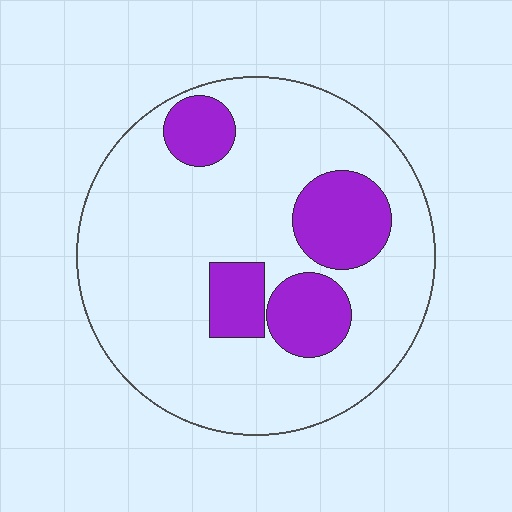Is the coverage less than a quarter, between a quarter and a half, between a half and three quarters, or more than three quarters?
Less than a quarter.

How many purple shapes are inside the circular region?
4.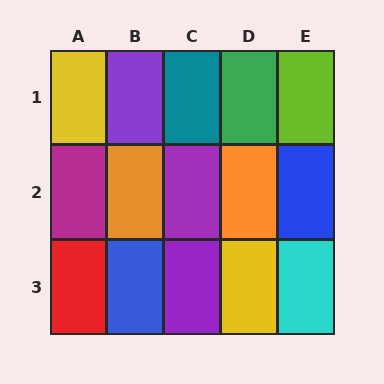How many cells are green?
1 cell is green.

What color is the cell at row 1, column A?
Yellow.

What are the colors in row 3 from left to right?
Red, blue, purple, yellow, cyan.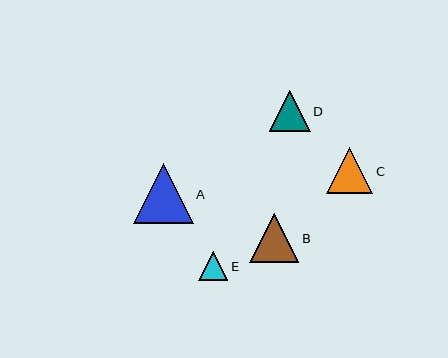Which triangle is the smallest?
Triangle E is the smallest with a size of approximately 29 pixels.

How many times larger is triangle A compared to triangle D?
Triangle A is approximately 1.5 times the size of triangle D.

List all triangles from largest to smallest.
From largest to smallest: A, B, C, D, E.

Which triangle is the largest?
Triangle A is the largest with a size of approximately 60 pixels.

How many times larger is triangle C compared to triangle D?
Triangle C is approximately 1.1 times the size of triangle D.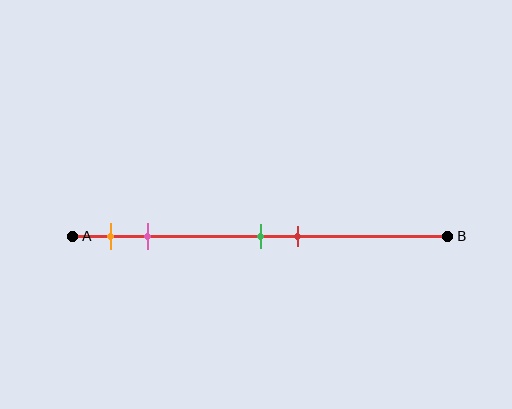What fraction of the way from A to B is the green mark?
The green mark is approximately 50% (0.5) of the way from A to B.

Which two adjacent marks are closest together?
The green and red marks are the closest adjacent pair.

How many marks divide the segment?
There are 4 marks dividing the segment.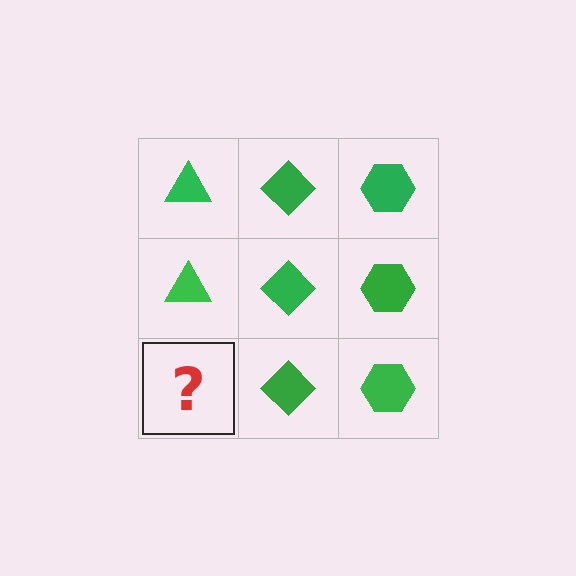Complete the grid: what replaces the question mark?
The question mark should be replaced with a green triangle.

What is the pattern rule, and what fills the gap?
The rule is that each column has a consistent shape. The gap should be filled with a green triangle.